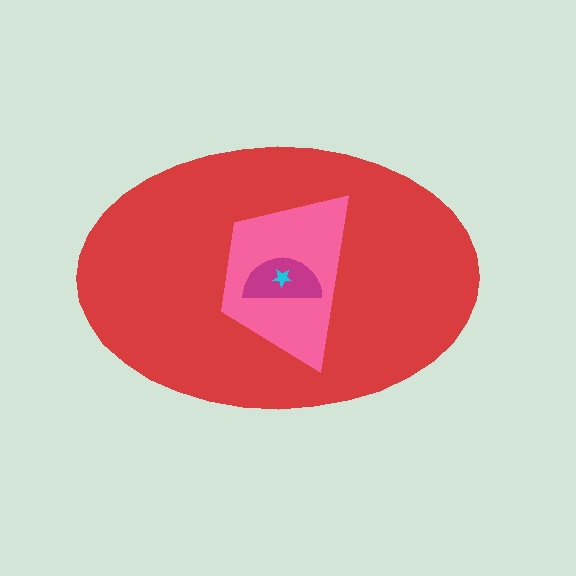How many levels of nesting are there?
4.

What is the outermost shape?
The red ellipse.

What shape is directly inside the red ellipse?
The pink trapezoid.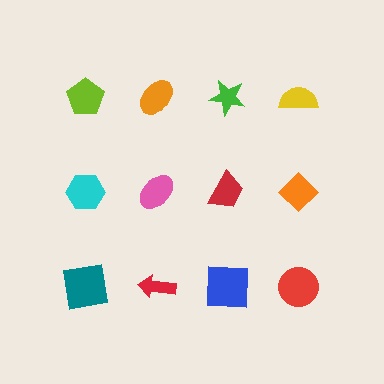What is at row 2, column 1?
A cyan hexagon.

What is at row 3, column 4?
A red circle.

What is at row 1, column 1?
A lime pentagon.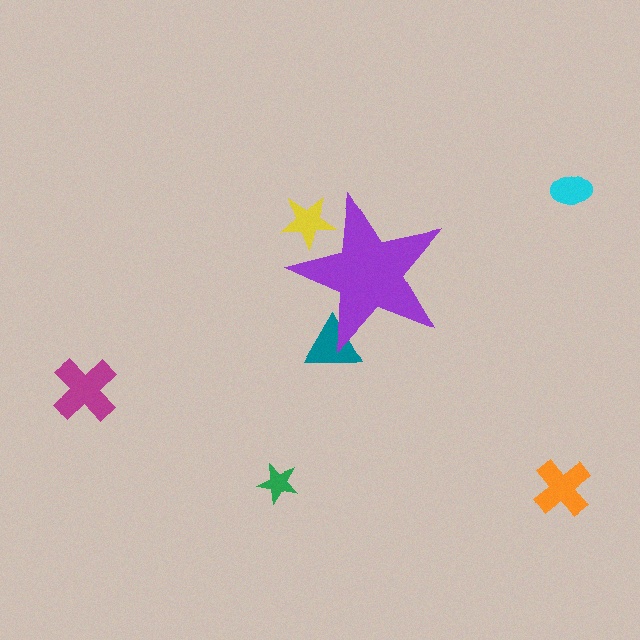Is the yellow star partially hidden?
Yes, the yellow star is partially hidden behind the purple star.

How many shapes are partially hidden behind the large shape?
2 shapes are partially hidden.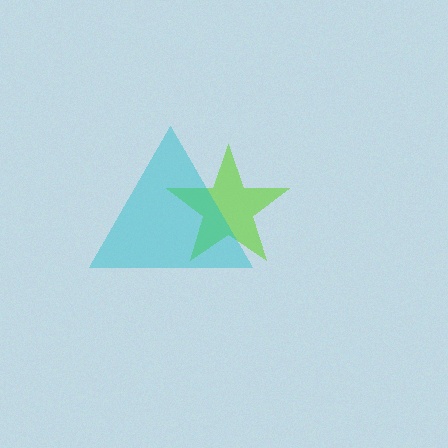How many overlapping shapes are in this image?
There are 2 overlapping shapes in the image.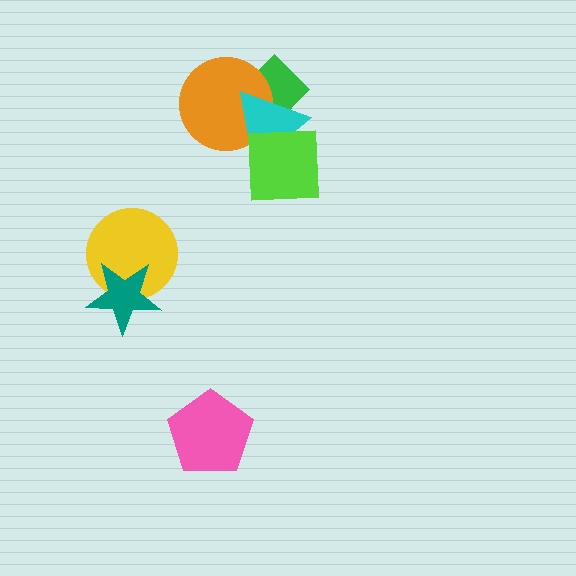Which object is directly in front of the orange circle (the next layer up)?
The cyan triangle is directly in front of the orange circle.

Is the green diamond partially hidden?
Yes, it is partially covered by another shape.